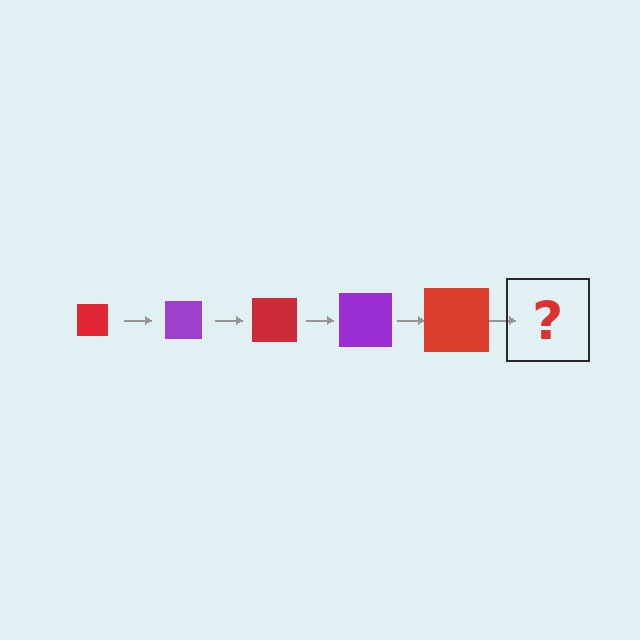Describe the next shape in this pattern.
It should be a purple square, larger than the previous one.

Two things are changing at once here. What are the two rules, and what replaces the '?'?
The two rules are that the square grows larger each step and the color cycles through red and purple. The '?' should be a purple square, larger than the previous one.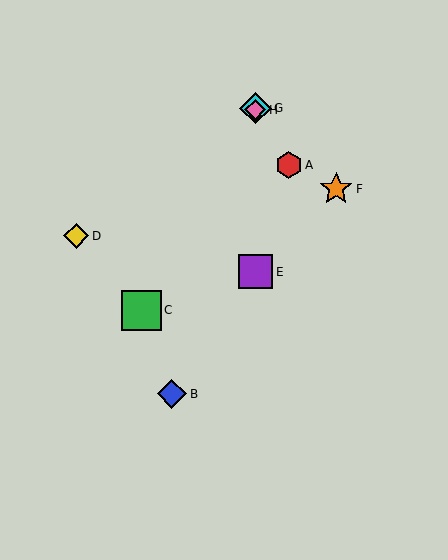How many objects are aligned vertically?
3 objects (E, G, H) are aligned vertically.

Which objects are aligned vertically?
Objects E, G, H are aligned vertically.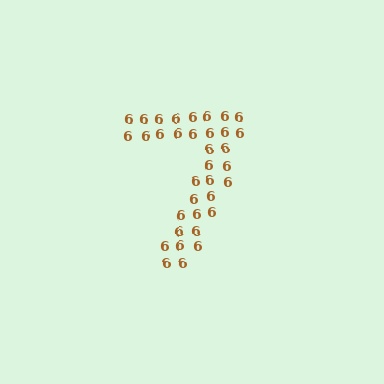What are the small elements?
The small elements are digit 6's.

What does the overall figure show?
The overall figure shows the digit 7.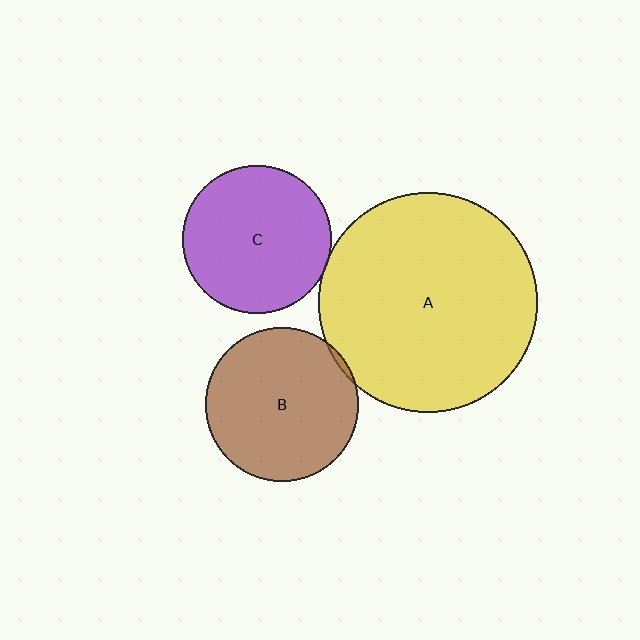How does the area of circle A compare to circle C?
Approximately 2.2 times.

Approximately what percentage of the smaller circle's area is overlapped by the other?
Approximately 5%.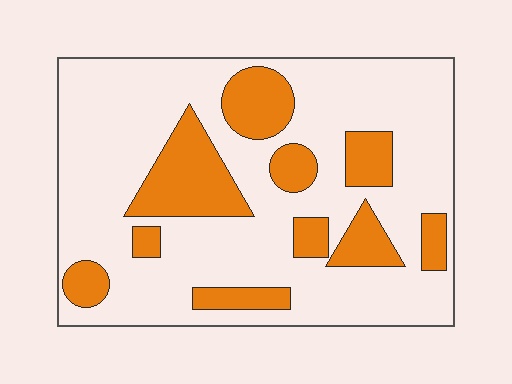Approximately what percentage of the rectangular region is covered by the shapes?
Approximately 25%.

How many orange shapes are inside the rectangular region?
10.